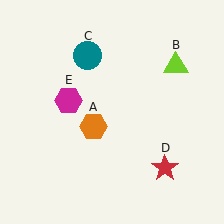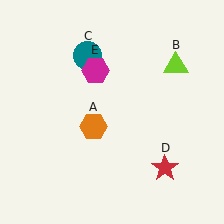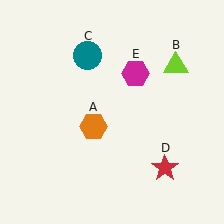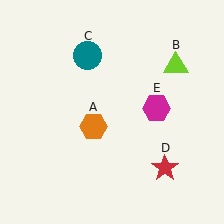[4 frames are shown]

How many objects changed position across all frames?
1 object changed position: magenta hexagon (object E).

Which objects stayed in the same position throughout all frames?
Orange hexagon (object A) and lime triangle (object B) and teal circle (object C) and red star (object D) remained stationary.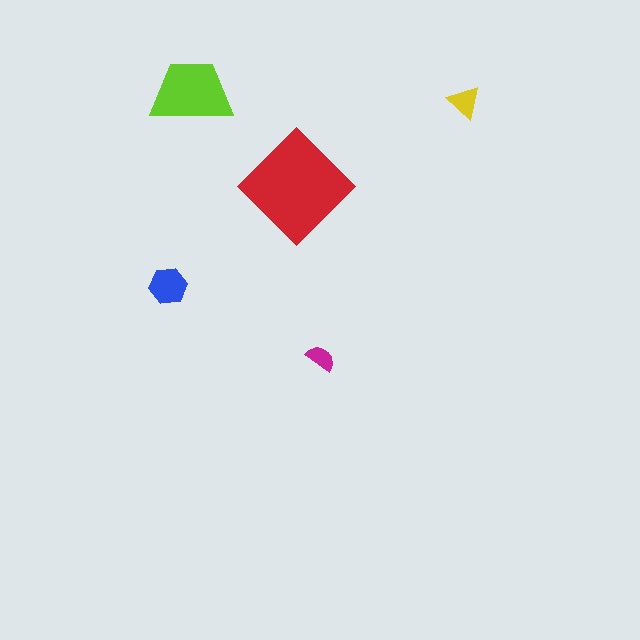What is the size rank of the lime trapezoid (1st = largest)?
2nd.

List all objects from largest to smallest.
The red diamond, the lime trapezoid, the blue hexagon, the yellow triangle, the magenta semicircle.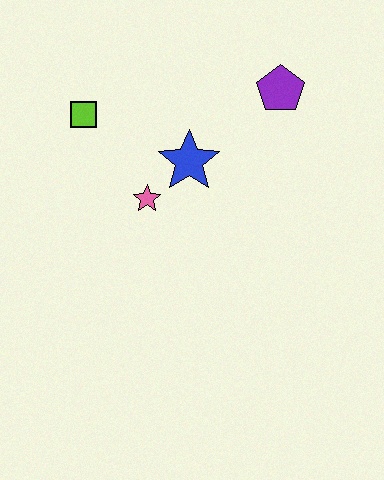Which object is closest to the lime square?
The pink star is closest to the lime square.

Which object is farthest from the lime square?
The purple pentagon is farthest from the lime square.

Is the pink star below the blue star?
Yes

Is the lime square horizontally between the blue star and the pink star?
No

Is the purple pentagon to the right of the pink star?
Yes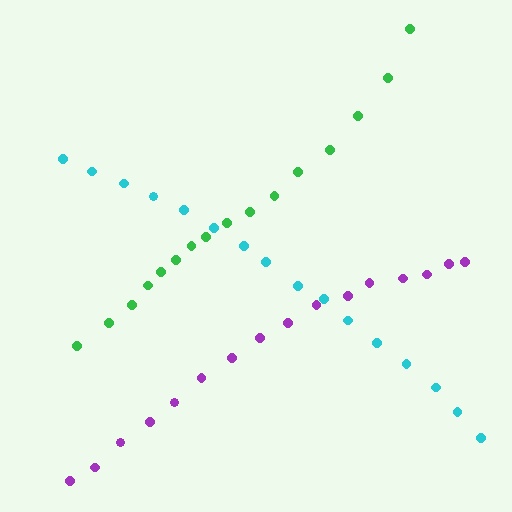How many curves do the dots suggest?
There are 3 distinct paths.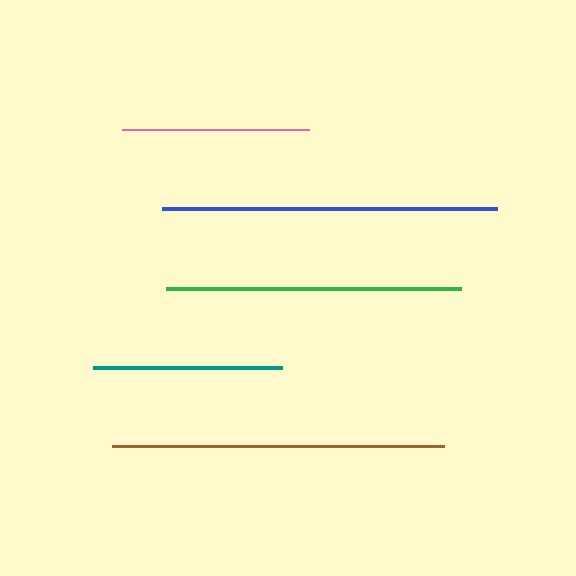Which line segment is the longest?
The blue line is the longest at approximately 336 pixels.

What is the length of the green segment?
The green segment is approximately 295 pixels long.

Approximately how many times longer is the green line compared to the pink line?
The green line is approximately 1.6 times the length of the pink line.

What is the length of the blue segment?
The blue segment is approximately 336 pixels long.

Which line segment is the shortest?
The pink line is the shortest at approximately 187 pixels.